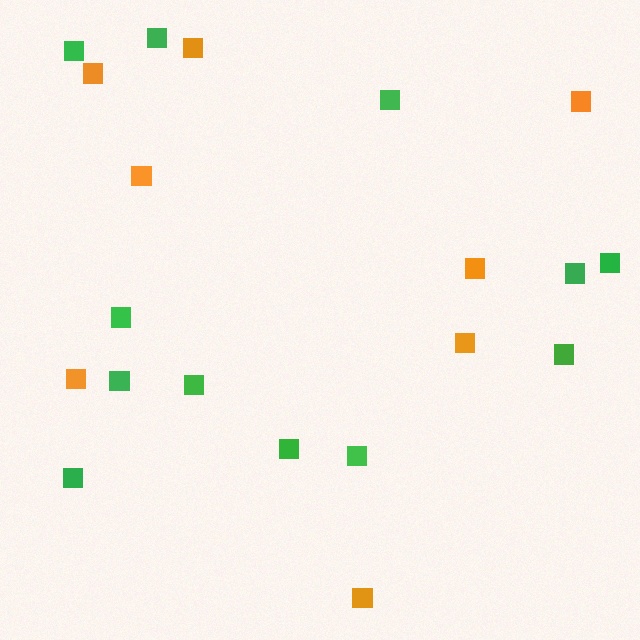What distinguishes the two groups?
There are 2 groups: one group of orange squares (8) and one group of green squares (12).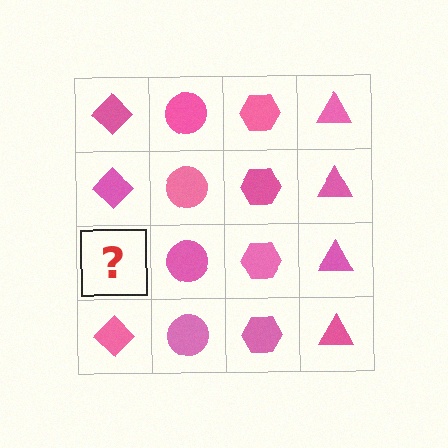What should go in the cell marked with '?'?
The missing cell should contain a pink diamond.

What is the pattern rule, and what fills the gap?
The rule is that each column has a consistent shape. The gap should be filled with a pink diamond.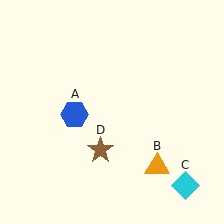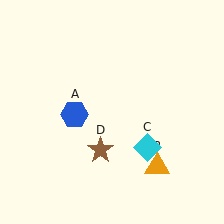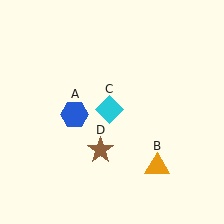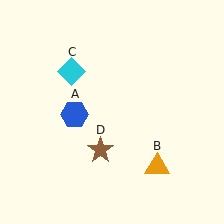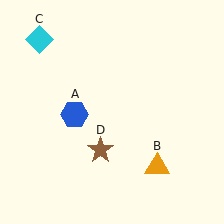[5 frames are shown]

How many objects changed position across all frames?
1 object changed position: cyan diamond (object C).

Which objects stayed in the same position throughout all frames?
Blue hexagon (object A) and orange triangle (object B) and brown star (object D) remained stationary.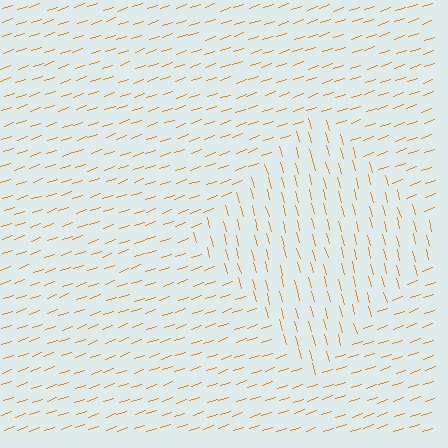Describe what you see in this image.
The image is filled with small orange line segments. A diamond region in the image has lines oriented differently from the surrounding lines, creating a visible texture boundary.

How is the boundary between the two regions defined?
The boundary is defined purely by a change in line orientation (approximately 86 degrees difference). All lines are the same color and thickness.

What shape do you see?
I see a diamond.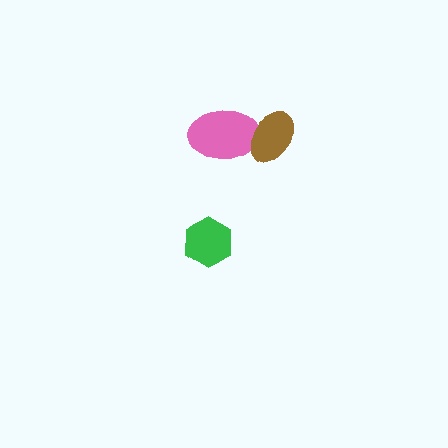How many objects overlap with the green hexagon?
0 objects overlap with the green hexagon.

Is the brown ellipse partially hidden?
No, no other shape covers it.